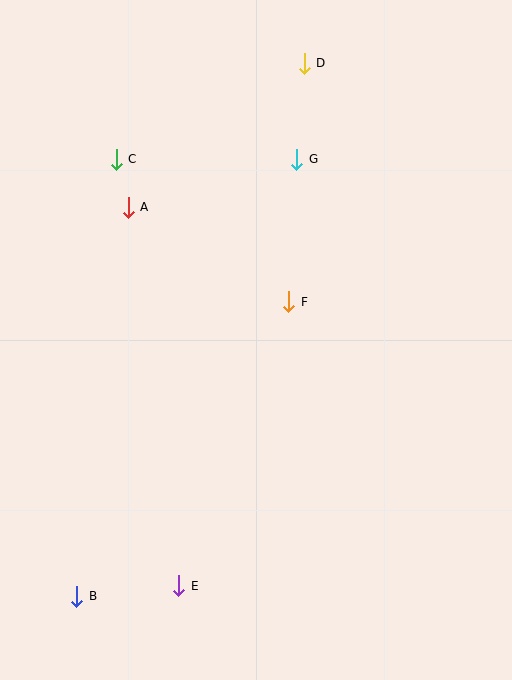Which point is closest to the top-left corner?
Point C is closest to the top-left corner.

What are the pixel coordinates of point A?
Point A is at (128, 207).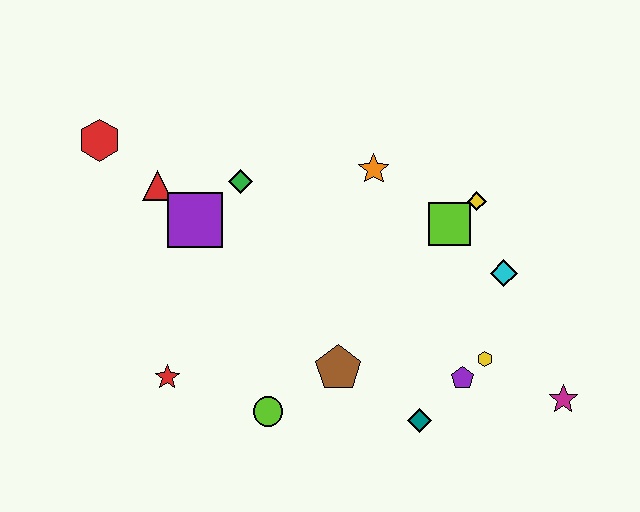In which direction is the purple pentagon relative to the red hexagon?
The purple pentagon is to the right of the red hexagon.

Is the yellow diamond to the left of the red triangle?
No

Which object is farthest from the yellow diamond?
The red hexagon is farthest from the yellow diamond.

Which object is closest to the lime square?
The yellow diamond is closest to the lime square.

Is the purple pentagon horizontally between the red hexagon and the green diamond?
No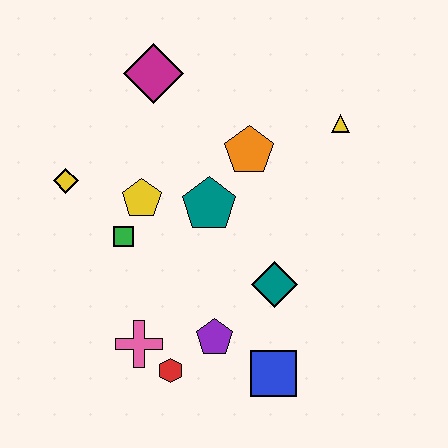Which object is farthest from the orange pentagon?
The red hexagon is farthest from the orange pentagon.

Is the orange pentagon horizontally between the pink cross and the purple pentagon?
No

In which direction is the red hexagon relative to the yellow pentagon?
The red hexagon is below the yellow pentagon.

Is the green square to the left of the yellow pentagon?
Yes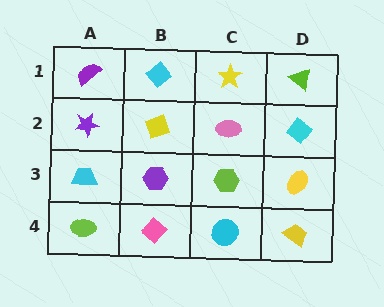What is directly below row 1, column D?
A cyan diamond.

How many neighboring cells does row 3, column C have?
4.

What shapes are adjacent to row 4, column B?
A purple hexagon (row 3, column B), a lime ellipse (row 4, column A), a cyan circle (row 4, column C).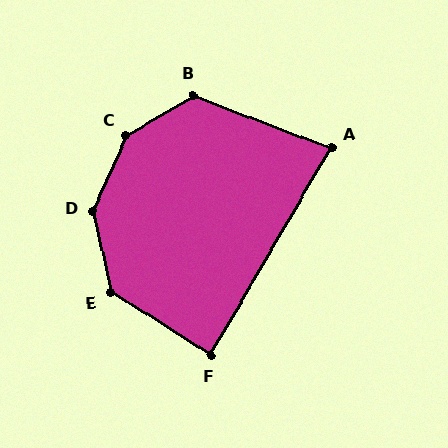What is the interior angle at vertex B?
Approximately 129 degrees (obtuse).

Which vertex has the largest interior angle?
C, at approximately 145 degrees.